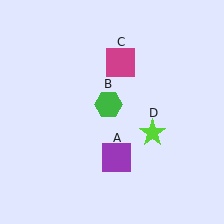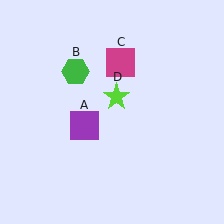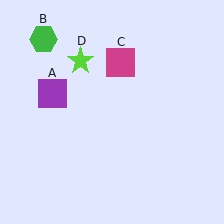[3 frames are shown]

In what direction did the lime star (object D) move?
The lime star (object D) moved up and to the left.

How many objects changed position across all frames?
3 objects changed position: purple square (object A), green hexagon (object B), lime star (object D).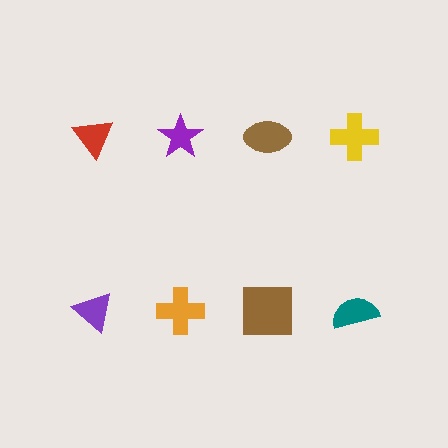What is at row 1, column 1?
A red triangle.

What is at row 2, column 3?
A brown square.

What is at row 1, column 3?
A brown ellipse.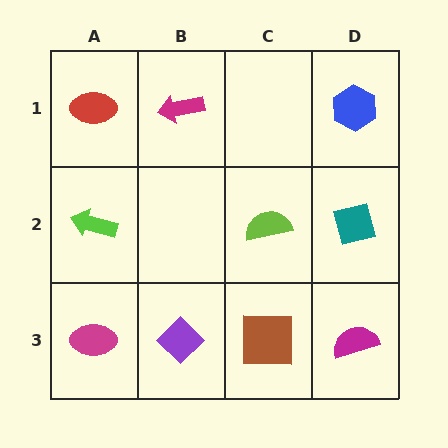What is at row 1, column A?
A red ellipse.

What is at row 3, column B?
A purple diamond.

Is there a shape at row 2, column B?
No, that cell is empty.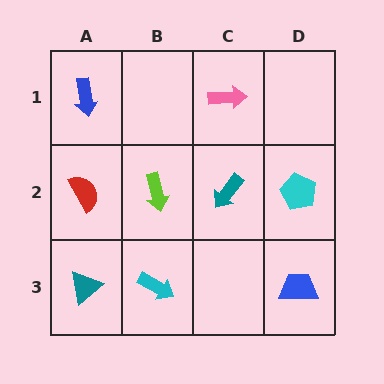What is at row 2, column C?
A teal arrow.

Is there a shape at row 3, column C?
No, that cell is empty.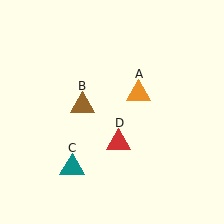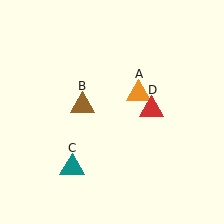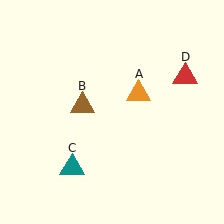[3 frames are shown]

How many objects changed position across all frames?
1 object changed position: red triangle (object D).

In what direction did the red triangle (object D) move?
The red triangle (object D) moved up and to the right.